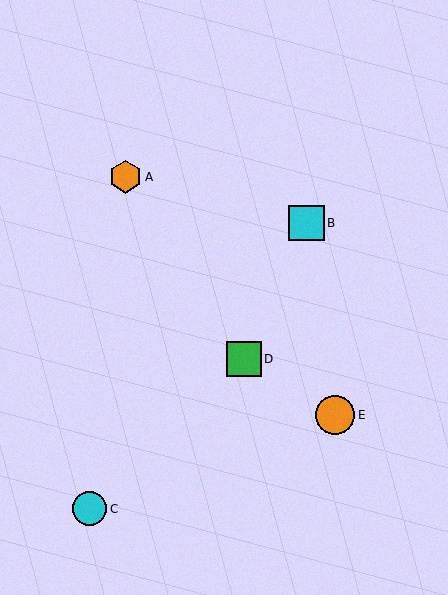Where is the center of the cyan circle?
The center of the cyan circle is at (90, 509).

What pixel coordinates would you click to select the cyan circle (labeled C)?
Click at (90, 509) to select the cyan circle C.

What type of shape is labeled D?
Shape D is a green square.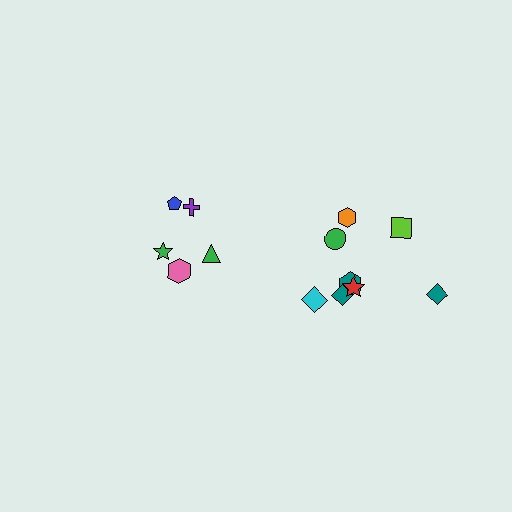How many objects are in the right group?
There are 8 objects.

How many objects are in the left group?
There are 5 objects.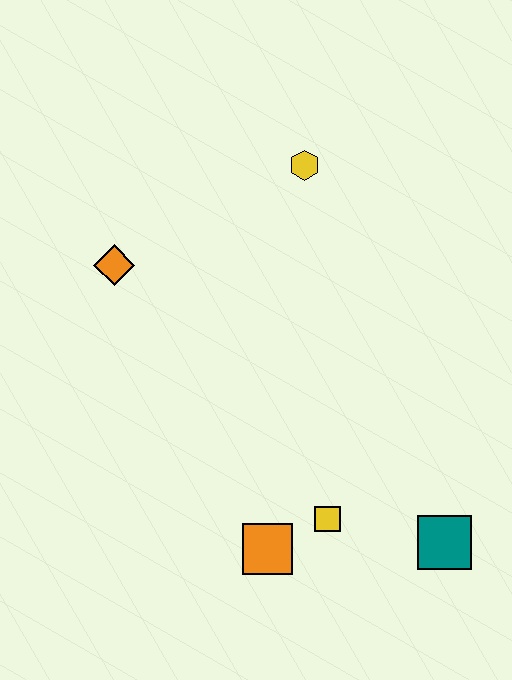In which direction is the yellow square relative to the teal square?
The yellow square is to the left of the teal square.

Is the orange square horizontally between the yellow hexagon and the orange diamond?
Yes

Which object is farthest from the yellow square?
The yellow hexagon is farthest from the yellow square.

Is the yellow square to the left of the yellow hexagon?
No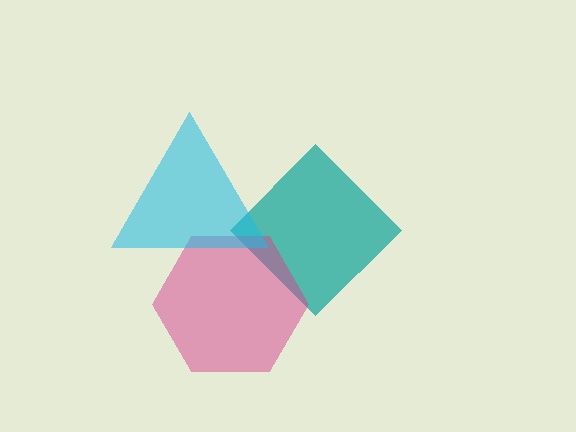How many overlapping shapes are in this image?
There are 3 overlapping shapes in the image.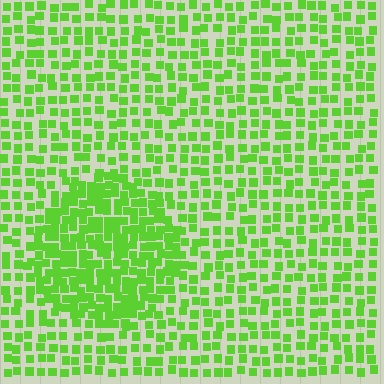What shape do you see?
I see a circle.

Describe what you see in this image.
The image contains small lime elements arranged at two different densities. A circle-shaped region is visible where the elements are more densely packed than the surrounding area.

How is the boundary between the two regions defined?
The boundary is defined by a change in element density (approximately 1.9x ratio). All elements are the same color, size, and shape.